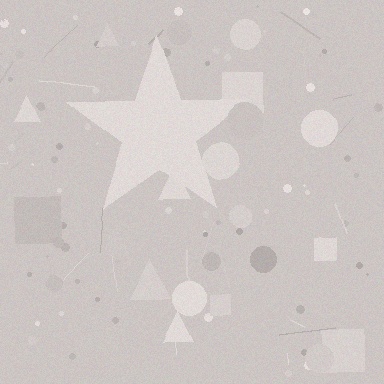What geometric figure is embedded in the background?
A star is embedded in the background.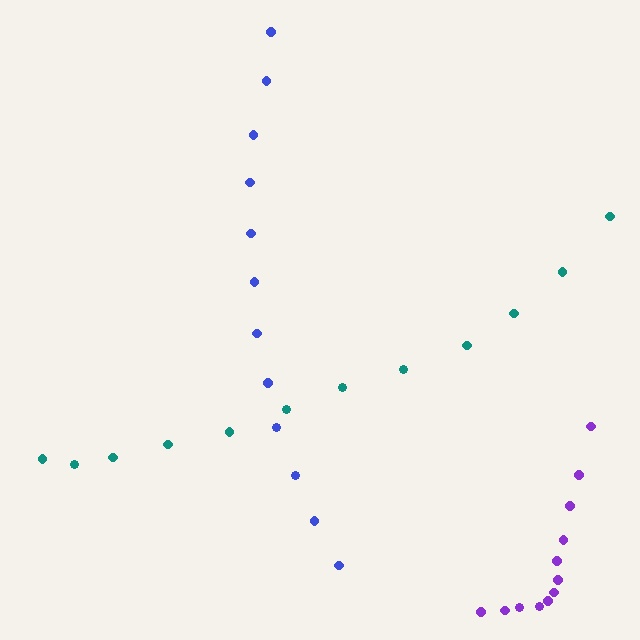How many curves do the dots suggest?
There are 3 distinct paths.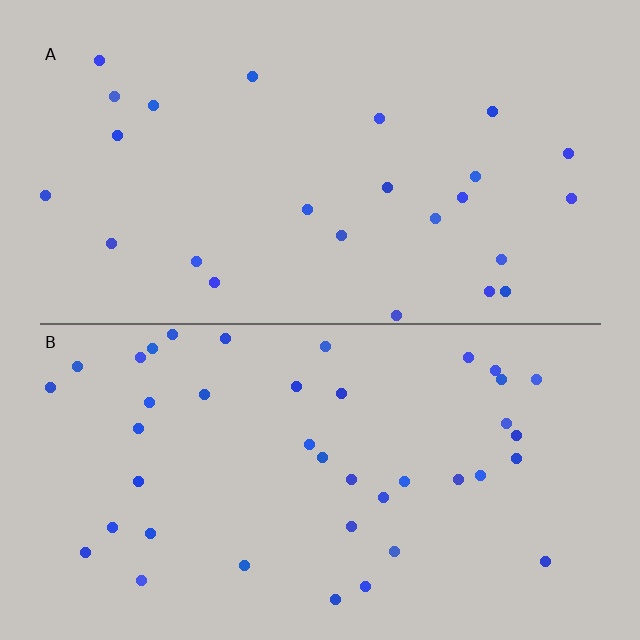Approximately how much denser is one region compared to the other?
Approximately 1.6× — region B over region A.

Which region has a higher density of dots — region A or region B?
B (the bottom).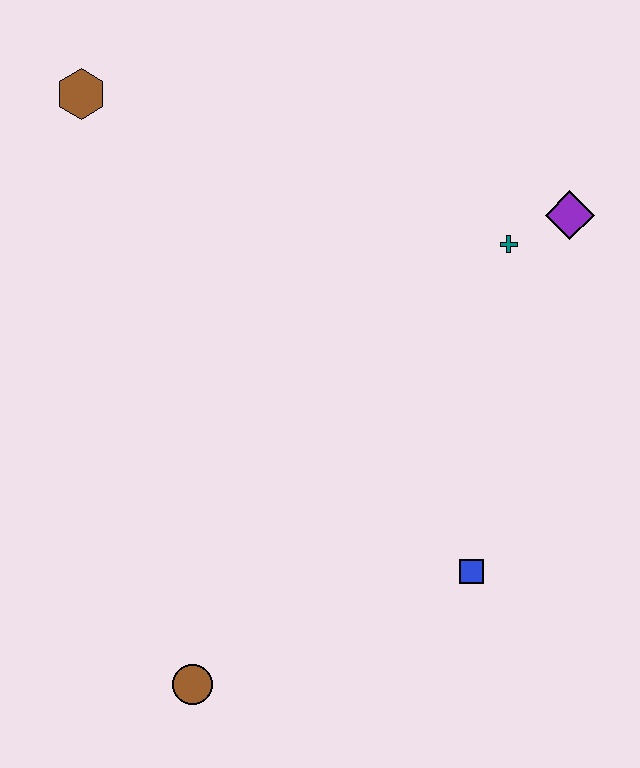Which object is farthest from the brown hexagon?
The blue square is farthest from the brown hexagon.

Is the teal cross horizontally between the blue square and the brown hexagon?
No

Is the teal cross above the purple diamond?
No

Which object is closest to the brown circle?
The blue square is closest to the brown circle.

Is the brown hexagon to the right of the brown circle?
No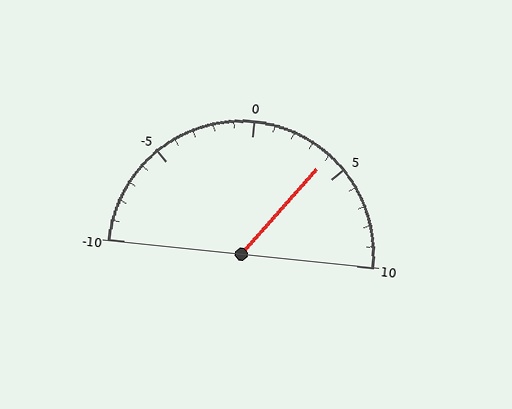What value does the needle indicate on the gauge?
The needle indicates approximately 4.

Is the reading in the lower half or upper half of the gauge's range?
The reading is in the upper half of the range (-10 to 10).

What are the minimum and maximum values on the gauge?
The gauge ranges from -10 to 10.